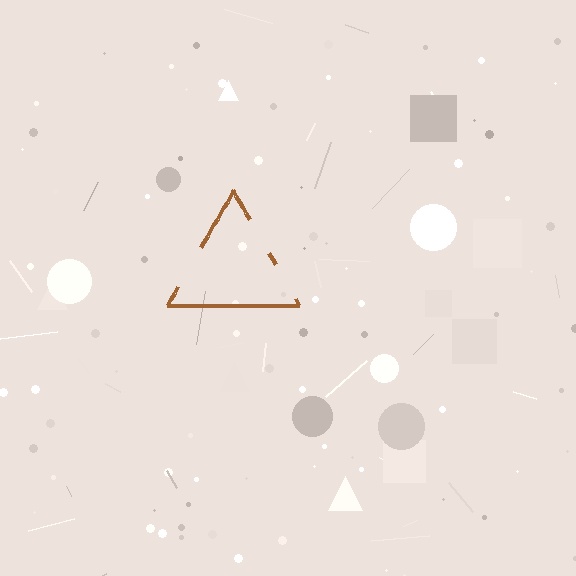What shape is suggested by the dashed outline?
The dashed outline suggests a triangle.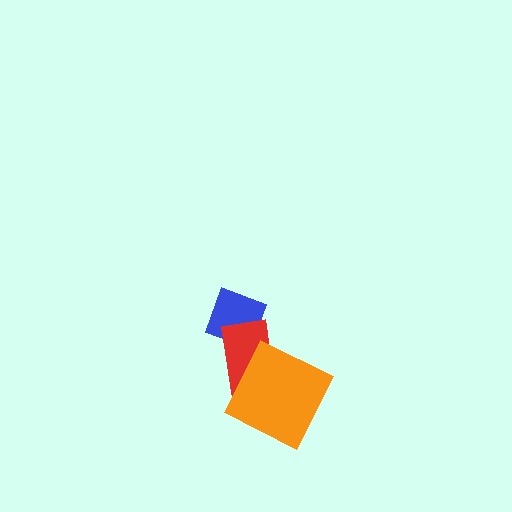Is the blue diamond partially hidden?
Yes, it is partially covered by another shape.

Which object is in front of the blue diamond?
The red rectangle is in front of the blue diamond.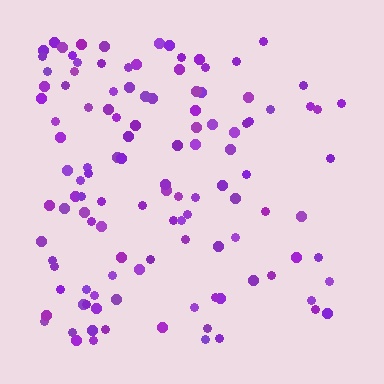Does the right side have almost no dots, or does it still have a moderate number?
Still a moderate number, just noticeably fewer than the left.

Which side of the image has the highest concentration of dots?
The left.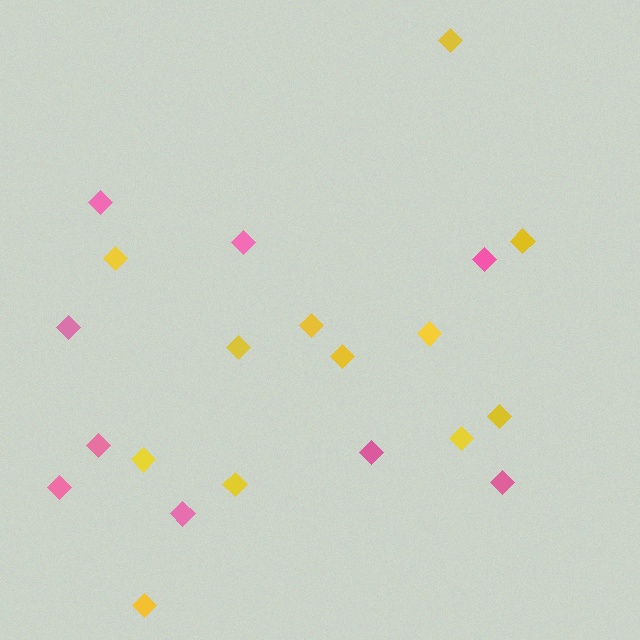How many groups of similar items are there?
There are 2 groups: one group of pink diamonds (9) and one group of yellow diamonds (12).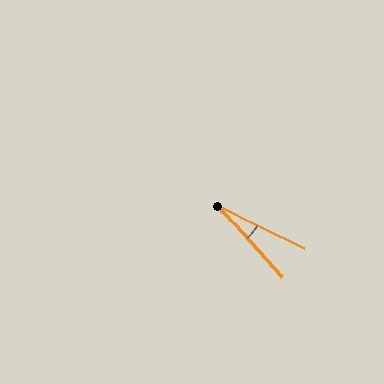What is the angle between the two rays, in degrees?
Approximately 21 degrees.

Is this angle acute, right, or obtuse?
It is acute.